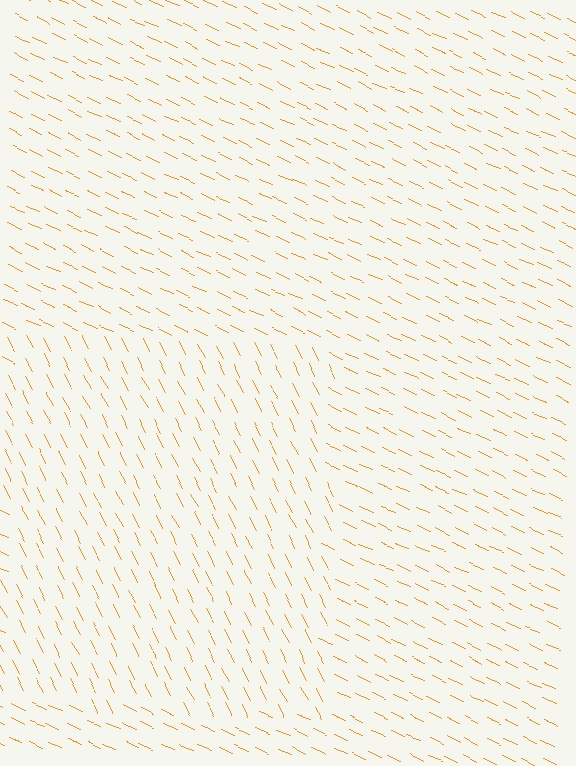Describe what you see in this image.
The image is filled with small orange line segments. A rectangle region in the image has lines oriented differently from the surrounding lines, creating a visible texture boundary.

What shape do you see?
I see a rectangle.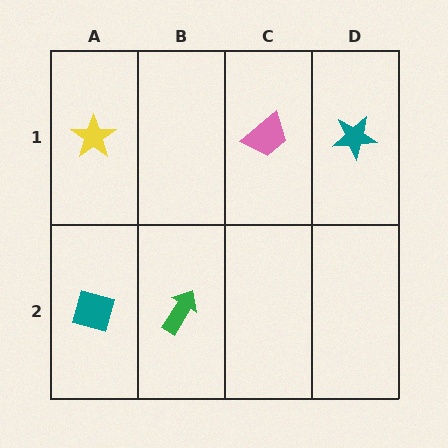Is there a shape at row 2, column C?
No, that cell is empty.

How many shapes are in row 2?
2 shapes.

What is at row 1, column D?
A teal star.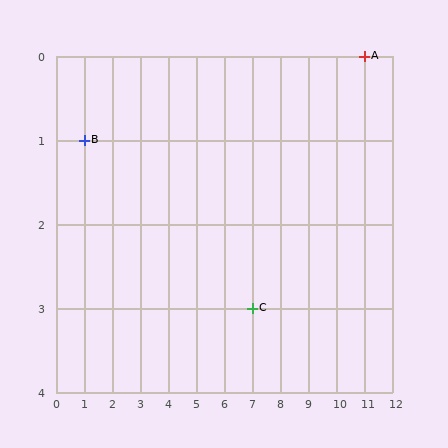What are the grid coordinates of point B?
Point B is at grid coordinates (1, 1).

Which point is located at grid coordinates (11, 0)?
Point A is at (11, 0).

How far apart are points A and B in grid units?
Points A and B are 10 columns and 1 row apart (about 10.0 grid units diagonally).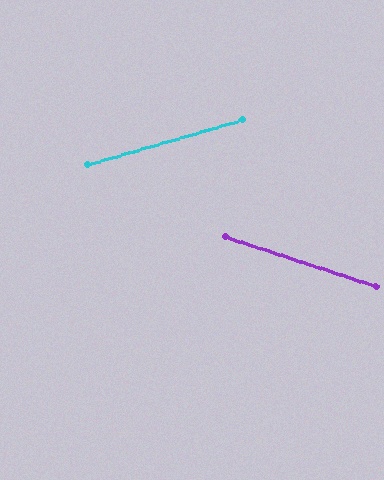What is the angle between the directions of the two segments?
Approximately 35 degrees.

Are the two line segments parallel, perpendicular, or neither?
Neither parallel nor perpendicular — they differ by about 35°.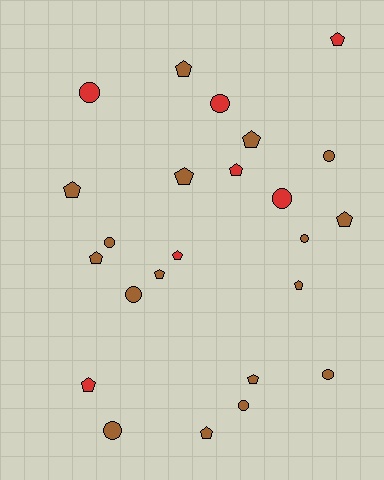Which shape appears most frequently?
Pentagon, with 14 objects.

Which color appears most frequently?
Brown, with 17 objects.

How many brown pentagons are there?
There are 10 brown pentagons.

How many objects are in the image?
There are 24 objects.